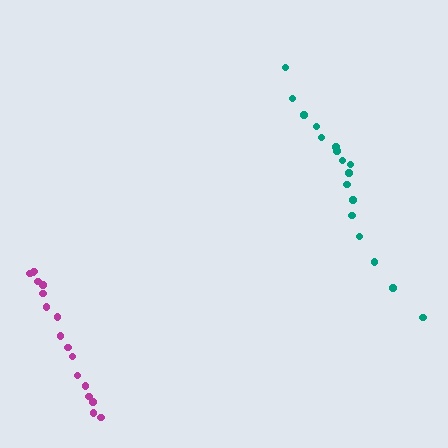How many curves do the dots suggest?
There are 2 distinct paths.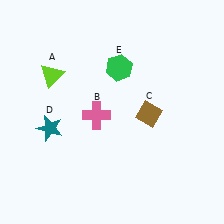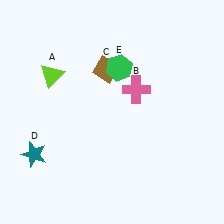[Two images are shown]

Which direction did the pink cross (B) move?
The pink cross (B) moved right.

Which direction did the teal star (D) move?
The teal star (D) moved down.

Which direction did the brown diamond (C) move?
The brown diamond (C) moved up.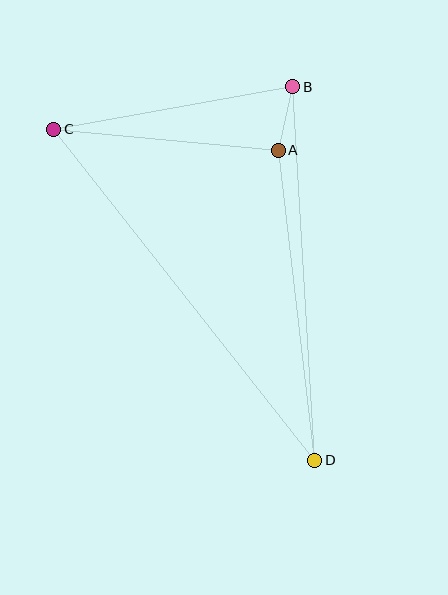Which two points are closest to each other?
Points A and B are closest to each other.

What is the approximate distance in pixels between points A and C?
The distance between A and C is approximately 226 pixels.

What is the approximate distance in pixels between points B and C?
The distance between B and C is approximately 243 pixels.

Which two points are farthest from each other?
Points C and D are farthest from each other.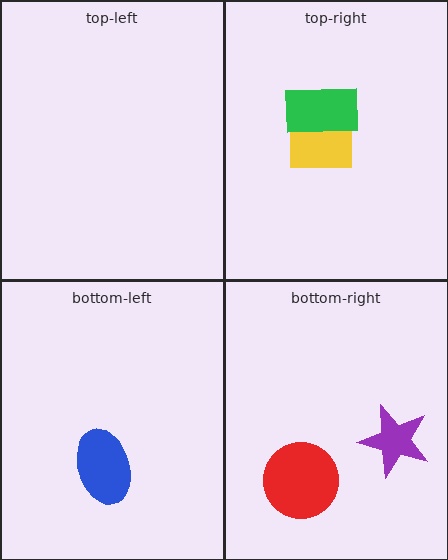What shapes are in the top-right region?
The yellow square, the green rectangle.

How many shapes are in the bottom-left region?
1.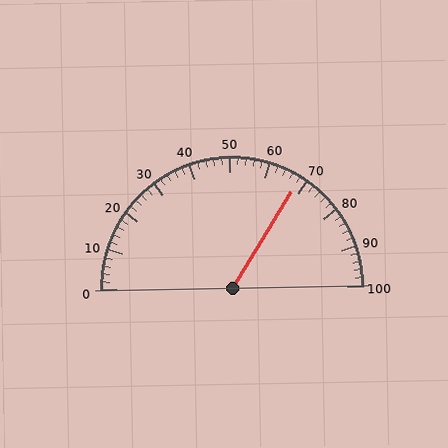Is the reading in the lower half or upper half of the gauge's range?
The reading is in the upper half of the range (0 to 100).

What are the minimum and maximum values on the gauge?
The gauge ranges from 0 to 100.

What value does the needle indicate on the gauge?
The needle indicates approximately 68.